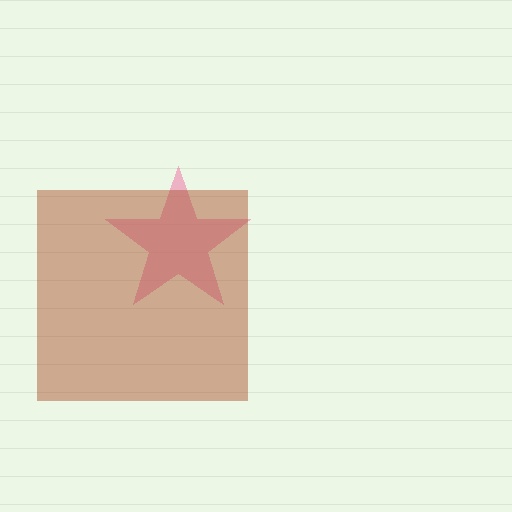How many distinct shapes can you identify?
There are 2 distinct shapes: a pink star, a brown square.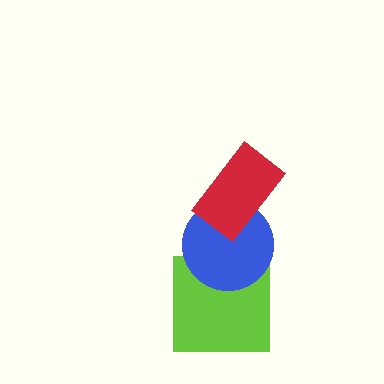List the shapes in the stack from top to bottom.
From top to bottom: the red rectangle, the blue circle, the lime square.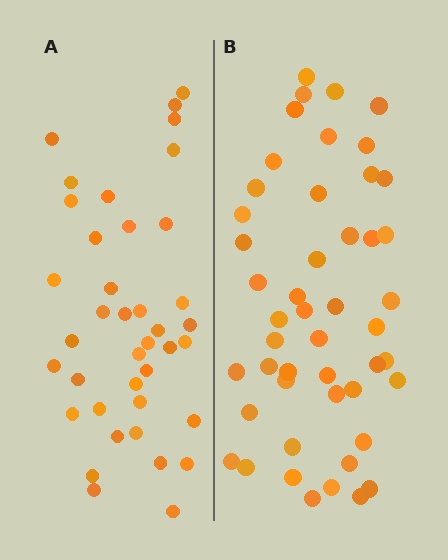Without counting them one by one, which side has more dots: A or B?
Region B (the right region) has more dots.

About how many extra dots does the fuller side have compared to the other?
Region B has roughly 8 or so more dots than region A.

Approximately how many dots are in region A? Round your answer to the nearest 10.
About 40 dots. (The exact count is 39, which rounds to 40.)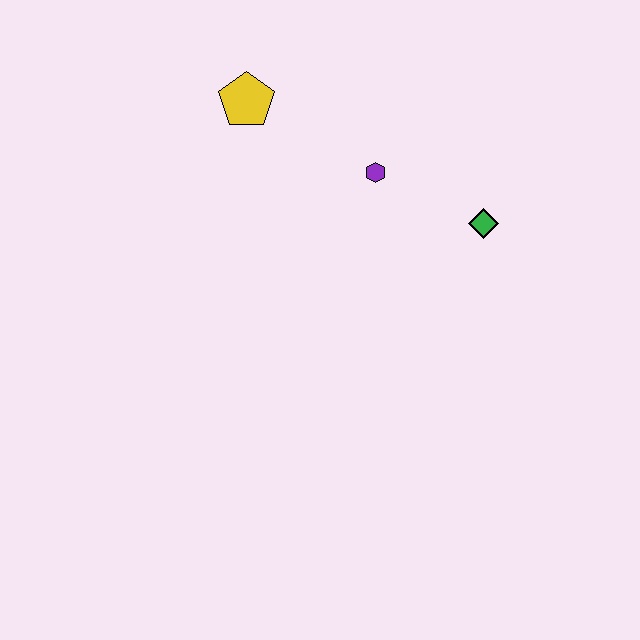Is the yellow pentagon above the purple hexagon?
Yes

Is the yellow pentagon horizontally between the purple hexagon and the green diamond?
No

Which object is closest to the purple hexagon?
The green diamond is closest to the purple hexagon.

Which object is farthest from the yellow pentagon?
The green diamond is farthest from the yellow pentagon.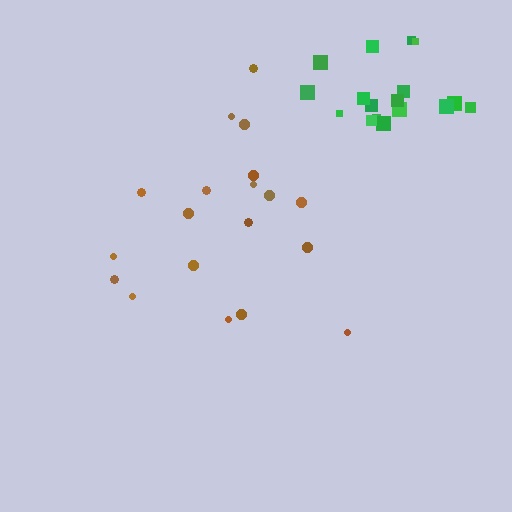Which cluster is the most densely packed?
Green.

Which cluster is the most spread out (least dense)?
Brown.